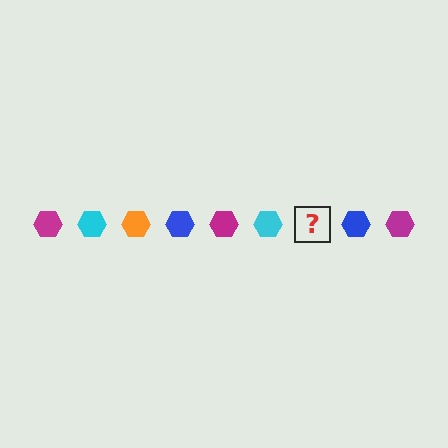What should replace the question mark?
The question mark should be replaced with an orange hexagon.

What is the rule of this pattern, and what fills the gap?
The rule is that the pattern cycles through magenta, cyan, orange, blue hexagons. The gap should be filled with an orange hexagon.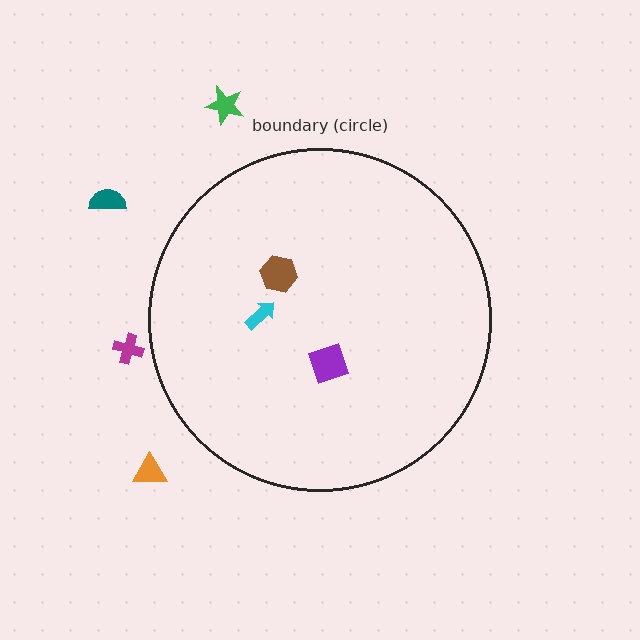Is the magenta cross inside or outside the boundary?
Outside.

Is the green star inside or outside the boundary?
Outside.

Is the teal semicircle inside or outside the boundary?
Outside.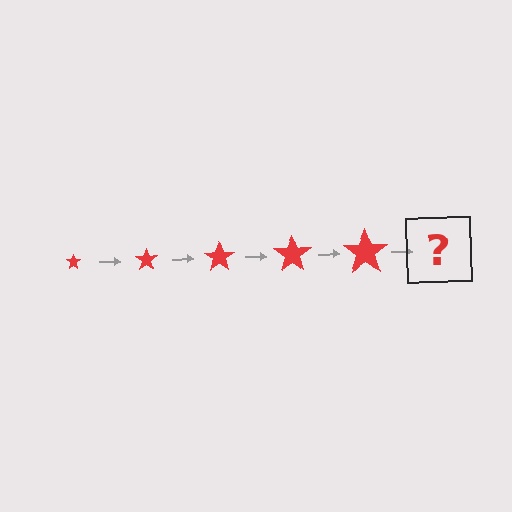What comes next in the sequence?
The next element should be a red star, larger than the previous one.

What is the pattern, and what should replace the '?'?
The pattern is that the star gets progressively larger each step. The '?' should be a red star, larger than the previous one.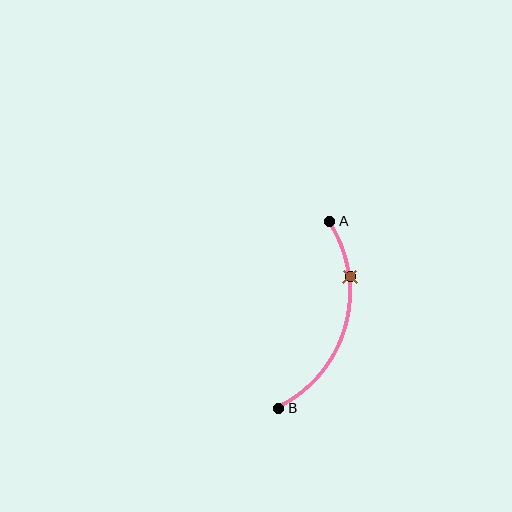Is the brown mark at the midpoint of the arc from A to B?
No. The brown mark lies on the arc but is closer to endpoint A. The arc midpoint would be at the point on the curve equidistant along the arc from both A and B.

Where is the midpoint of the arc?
The arc midpoint is the point on the curve farthest from the straight line joining A and B. It sits to the right of that line.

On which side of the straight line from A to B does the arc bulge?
The arc bulges to the right of the straight line connecting A and B.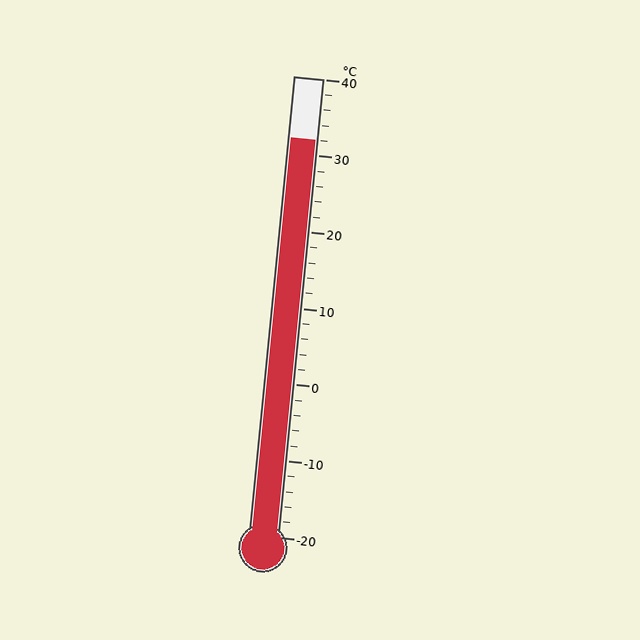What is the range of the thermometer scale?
The thermometer scale ranges from -20°C to 40°C.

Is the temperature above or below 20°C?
The temperature is above 20°C.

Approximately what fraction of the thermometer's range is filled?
The thermometer is filled to approximately 85% of its range.